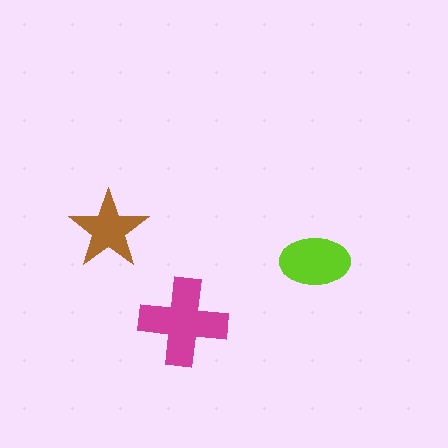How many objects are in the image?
There are 3 objects in the image.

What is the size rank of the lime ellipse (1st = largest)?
2nd.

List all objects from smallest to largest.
The brown star, the lime ellipse, the magenta cross.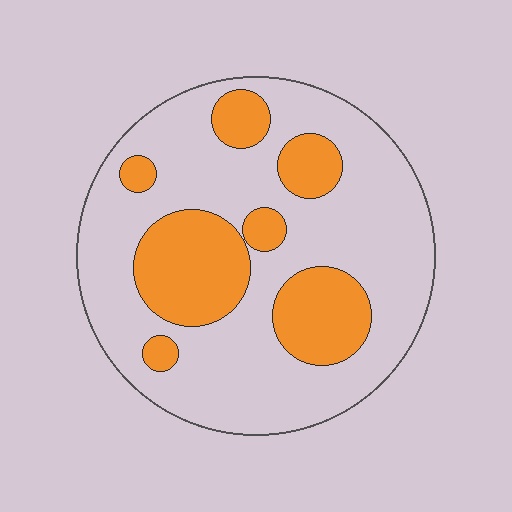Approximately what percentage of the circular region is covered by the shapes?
Approximately 30%.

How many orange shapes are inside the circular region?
7.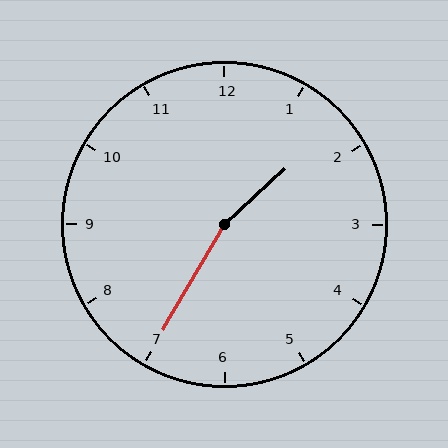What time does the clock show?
1:35.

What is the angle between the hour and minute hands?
Approximately 162 degrees.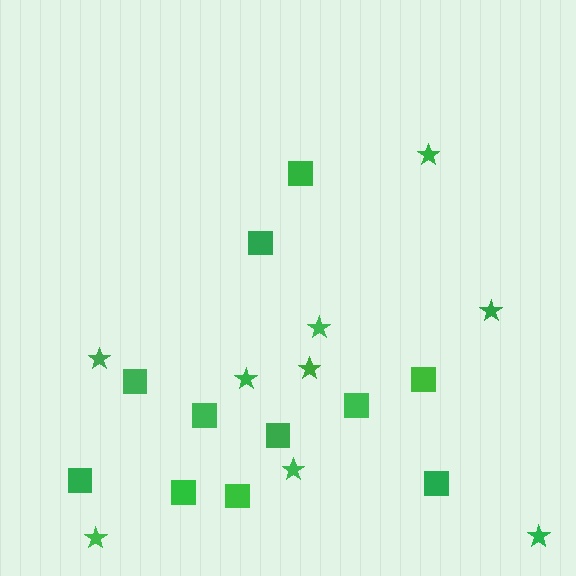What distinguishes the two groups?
There are 2 groups: one group of squares (11) and one group of stars (9).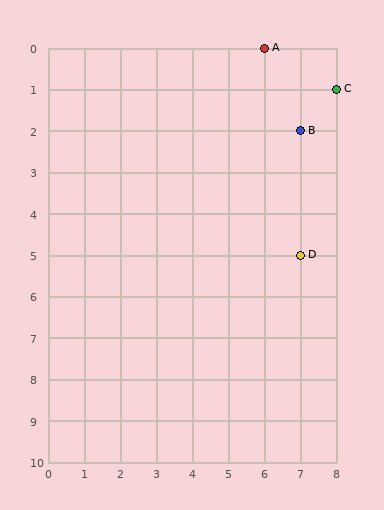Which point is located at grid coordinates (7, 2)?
Point B is at (7, 2).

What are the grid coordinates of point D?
Point D is at grid coordinates (7, 5).